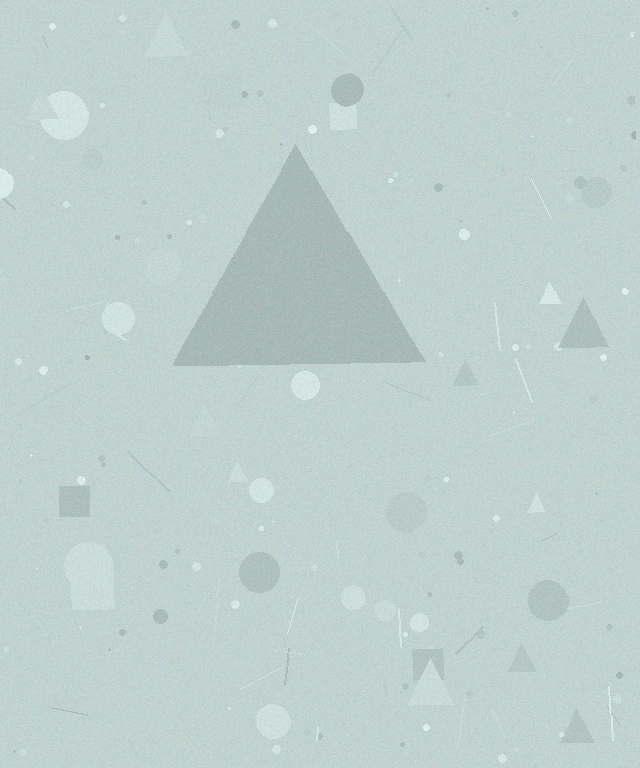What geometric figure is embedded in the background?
A triangle is embedded in the background.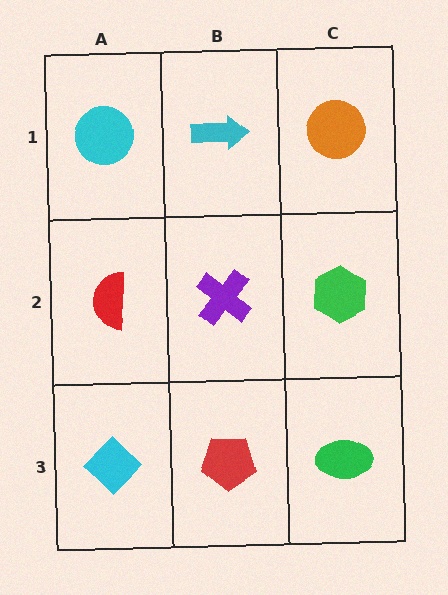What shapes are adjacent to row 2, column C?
An orange circle (row 1, column C), a green ellipse (row 3, column C), a purple cross (row 2, column B).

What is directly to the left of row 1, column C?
A cyan arrow.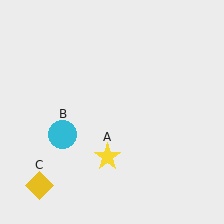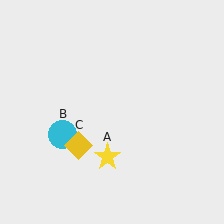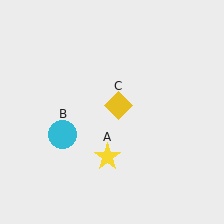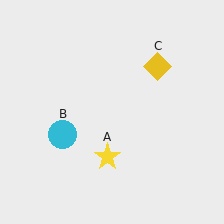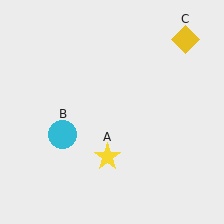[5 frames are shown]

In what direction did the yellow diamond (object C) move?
The yellow diamond (object C) moved up and to the right.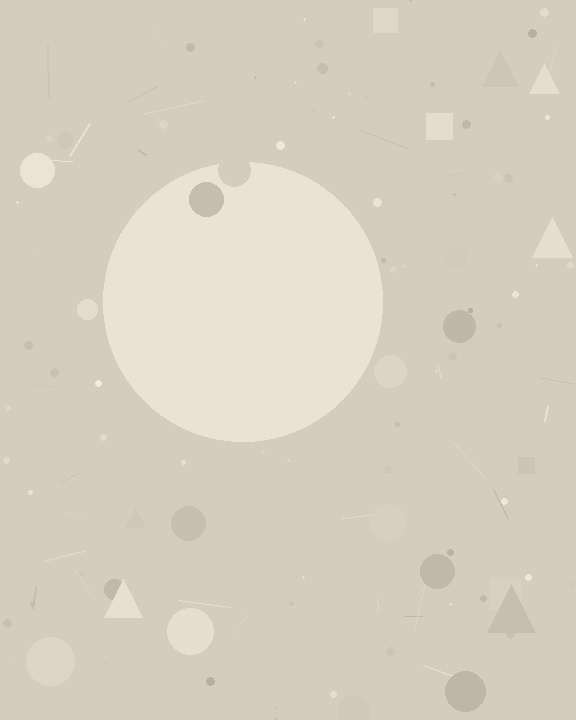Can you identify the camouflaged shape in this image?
The camouflaged shape is a circle.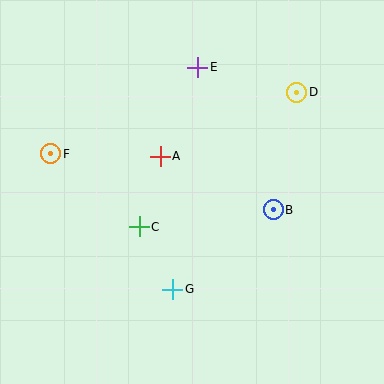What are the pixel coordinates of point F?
Point F is at (51, 154).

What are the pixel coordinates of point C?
Point C is at (139, 227).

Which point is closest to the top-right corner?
Point D is closest to the top-right corner.